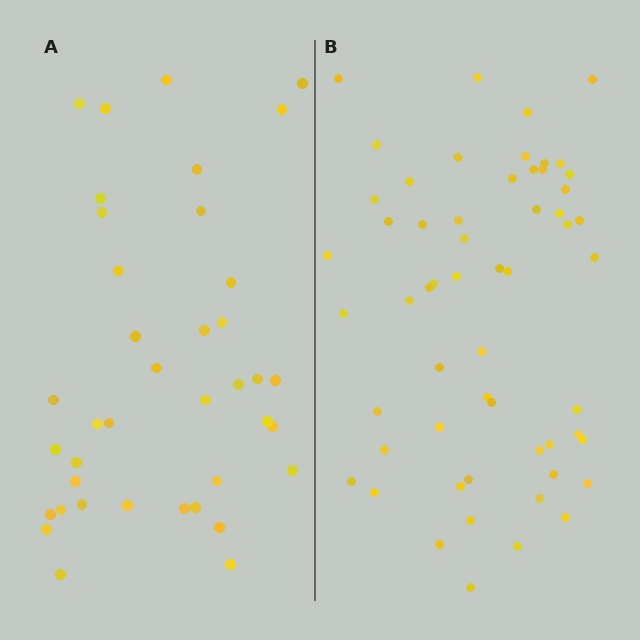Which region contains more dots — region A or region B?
Region B (the right region) has more dots.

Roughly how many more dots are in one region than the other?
Region B has approximately 20 more dots than region A.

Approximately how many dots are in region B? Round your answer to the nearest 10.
About 60 dots. (The exact count is 57, which rounds to 60.)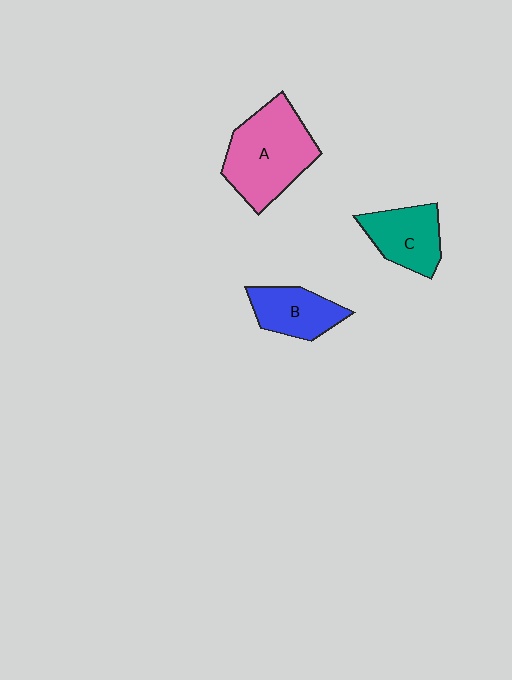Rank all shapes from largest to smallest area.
From largest to smallest: A (pink), C (teal), B (blue).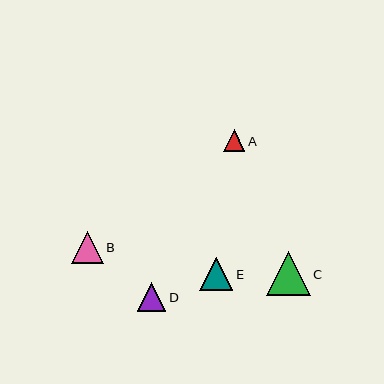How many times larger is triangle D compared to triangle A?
Triangle D is approximately 1.3 times the size of triangle A.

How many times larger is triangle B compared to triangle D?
Triangle B is approximately 1.1 times the size of triangle D.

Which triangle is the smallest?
Triangle A is the smallest with a size of approximately 21 pixels.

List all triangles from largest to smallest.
From largest to smallest: C, E, B, D, A.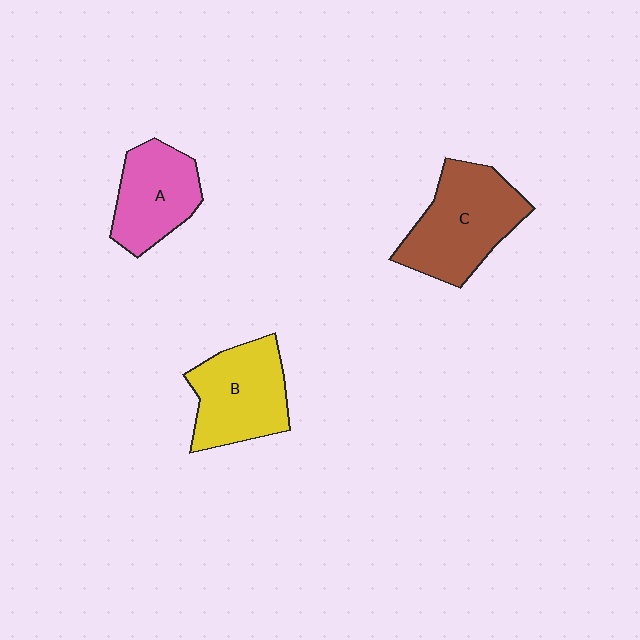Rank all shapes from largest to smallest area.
From largest to smallest: C (brown), B (yellow), A (pink).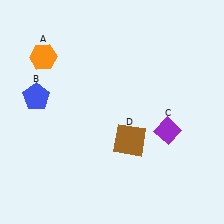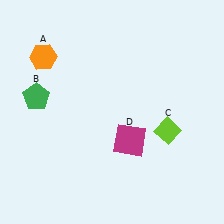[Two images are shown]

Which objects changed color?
B changed from blue to green. C changed from purple to lime. D changed from brown to magenta.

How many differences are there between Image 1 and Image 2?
There are 3 differences between the two images.